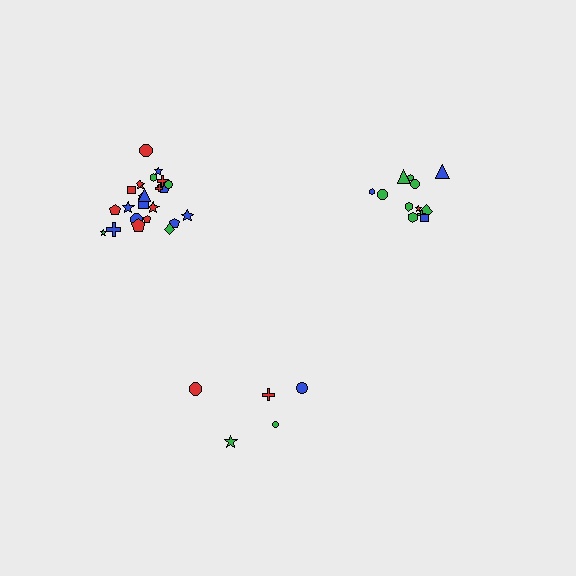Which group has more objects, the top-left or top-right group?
The top-left group.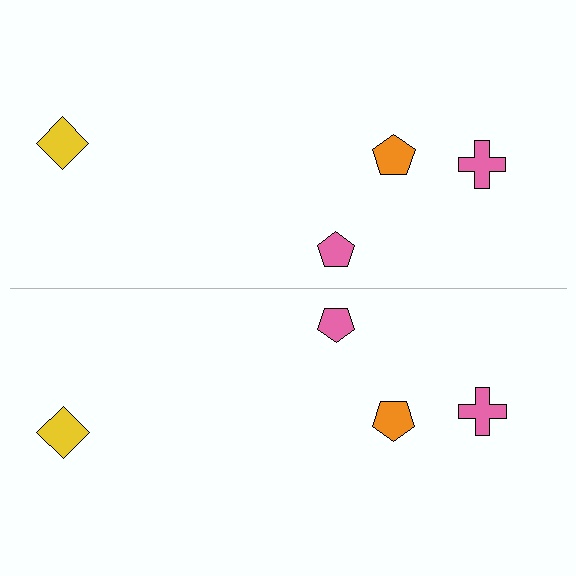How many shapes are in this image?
There are 8 shapes in this image.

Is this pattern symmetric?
Yes, this pattern has bilateral (reflection) symmetry.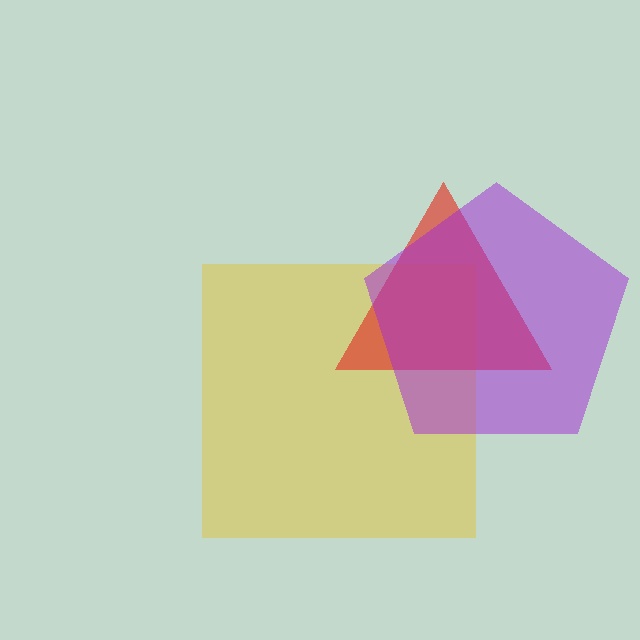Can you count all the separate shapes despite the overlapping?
Yes, there are 3 separate shapes.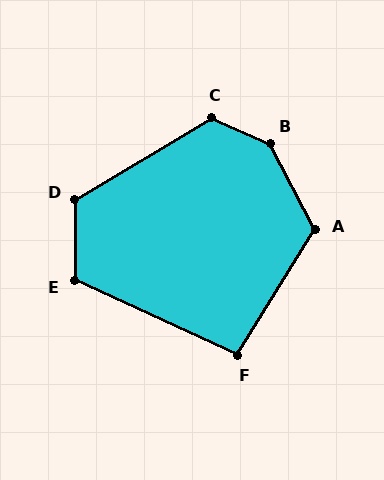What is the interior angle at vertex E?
Approximately 115 degrees (obtuse).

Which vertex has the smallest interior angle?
F, at approximately 97 degrees.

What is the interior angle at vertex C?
Approximately 125 degrees (obtuse).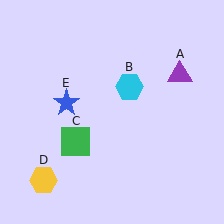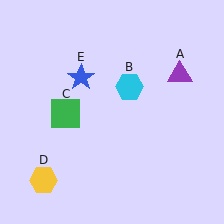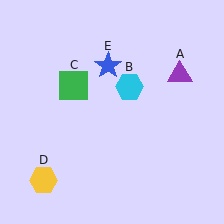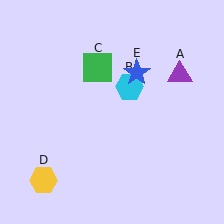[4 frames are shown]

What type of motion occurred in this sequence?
The green square (object C), blue star (object E) rotated clockwise around the center of the scene.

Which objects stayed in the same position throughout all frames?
Purple triangle (object A) and cyan hexagon (object B) and yellow hexagon (object D) remained stationary.